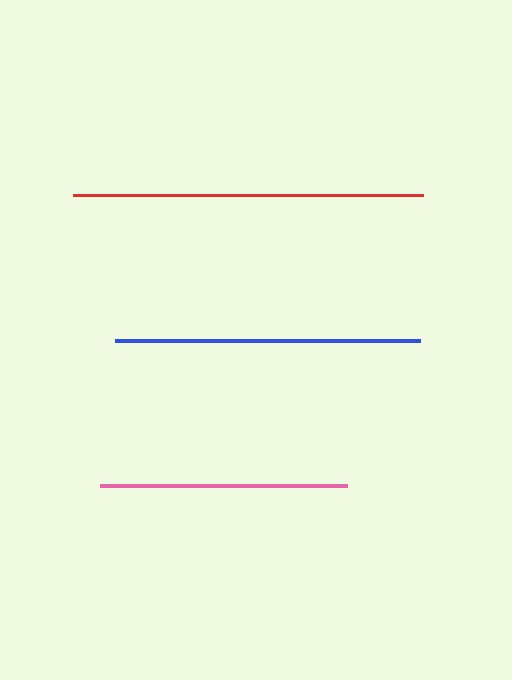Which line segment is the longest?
The red line is the longest at approximately 350 pixels.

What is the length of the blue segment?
The blue segment is approximately 305 pixels long.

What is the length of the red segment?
The red segment is approximately 350 pixels long.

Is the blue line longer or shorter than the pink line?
The blue line is longer than the pink line.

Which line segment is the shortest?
The pink line is the shortest at approximately 247 pixels.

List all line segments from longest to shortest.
From longest to shortest: red, blue, pink.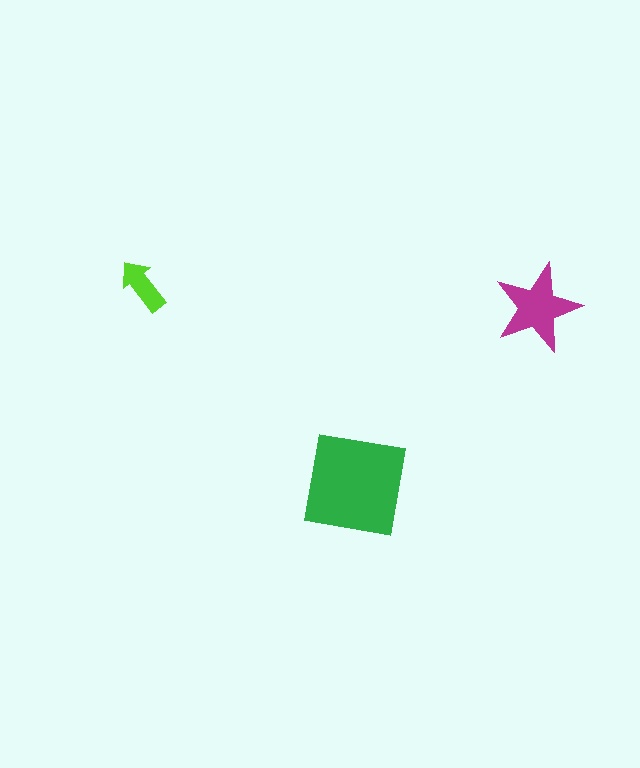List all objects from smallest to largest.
The lime arrow, the magenta star, the green square.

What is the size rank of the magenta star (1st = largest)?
2nd.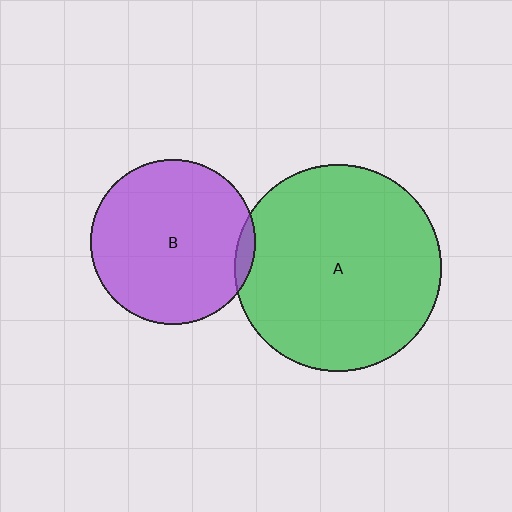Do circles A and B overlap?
Yes.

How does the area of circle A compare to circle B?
Approximately 1.6 times.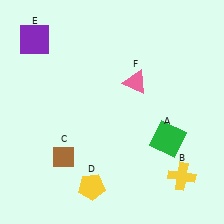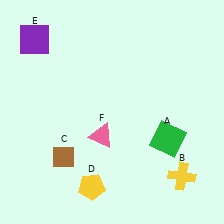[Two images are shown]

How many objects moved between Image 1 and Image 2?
1 object moved between the two images.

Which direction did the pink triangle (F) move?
The pink triangle (F) moved down.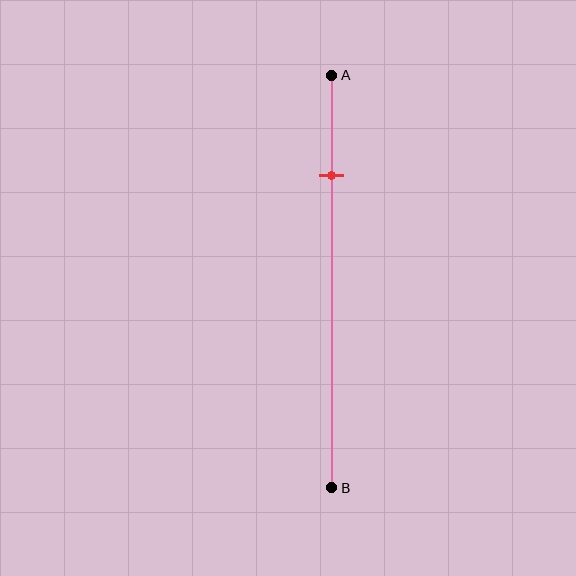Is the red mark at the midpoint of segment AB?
No, the mark is at about 25% from A, not at the 50% midpoint.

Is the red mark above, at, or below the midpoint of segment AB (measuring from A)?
The red mark is above the midpoint of segment AB.